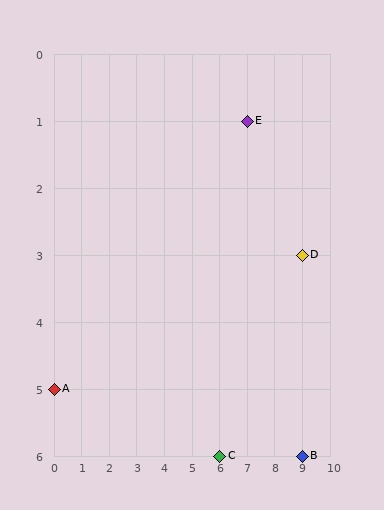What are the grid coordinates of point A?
Point A is at grid coordinates (0, 5).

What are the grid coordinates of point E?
Point E is at grid coordinates (7, 1).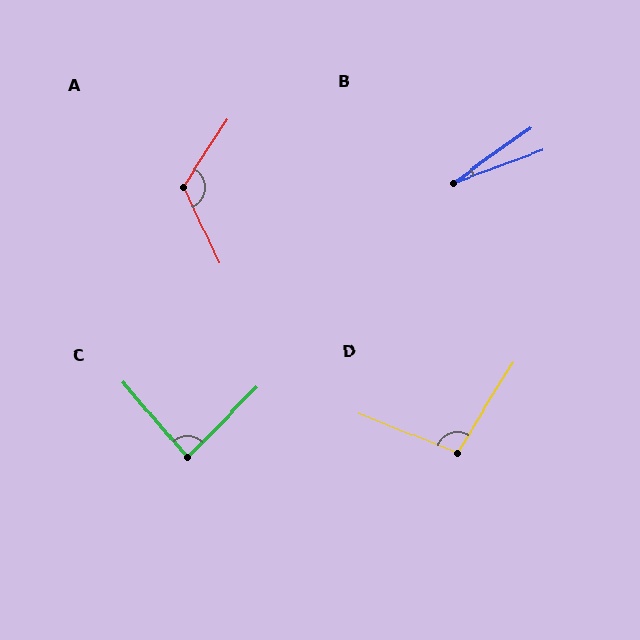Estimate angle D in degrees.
Approximately 100 degrees.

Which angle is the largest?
A, at approximately 122 degrees.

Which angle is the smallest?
B, at approximately 16 degrees.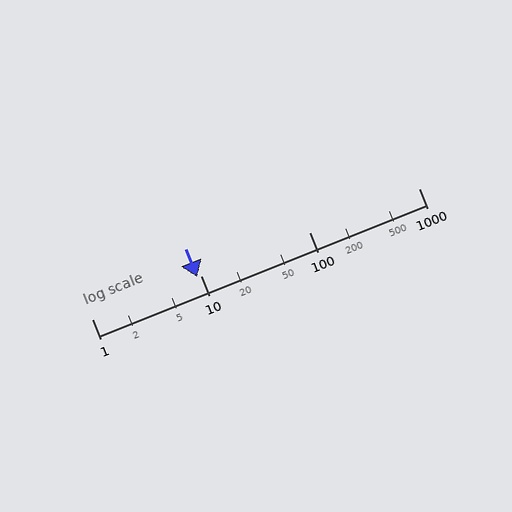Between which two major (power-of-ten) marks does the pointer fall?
The pointer is between 1 and 10.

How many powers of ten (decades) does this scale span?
The scale spans 3 decades, from 1 to 1000.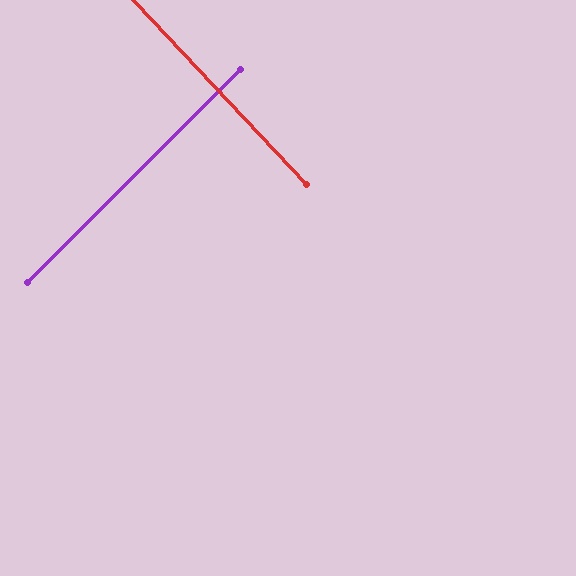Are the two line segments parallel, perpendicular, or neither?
Perpendicular — they meet at approximately 88°.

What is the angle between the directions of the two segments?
Approximately 88 degrees.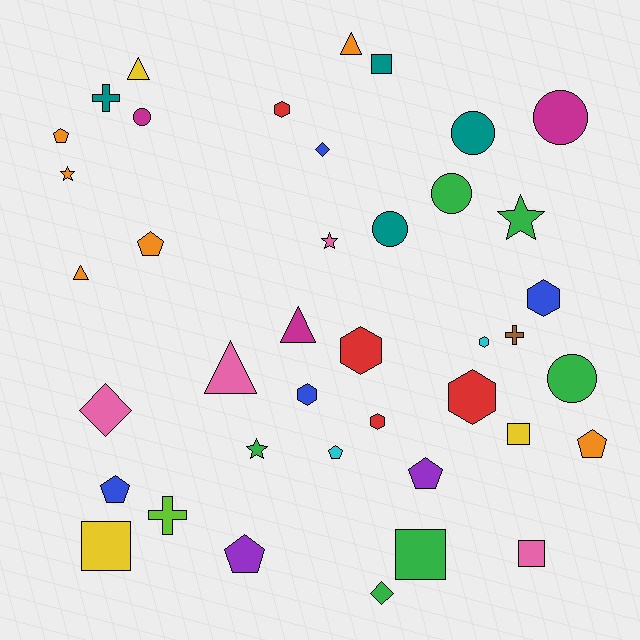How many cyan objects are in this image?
There are 2 cyan objects.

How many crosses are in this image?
There are 3 crosses.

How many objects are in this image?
There are 40 objects.